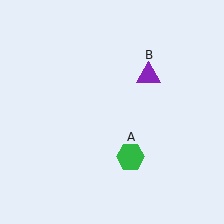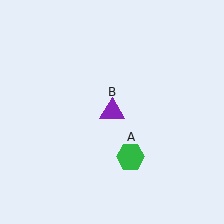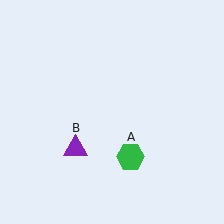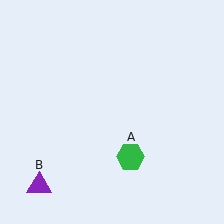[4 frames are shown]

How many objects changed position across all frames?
1 object changed position: purple triangle (object B).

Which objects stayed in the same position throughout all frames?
Green hexagon (object A) remained stationary.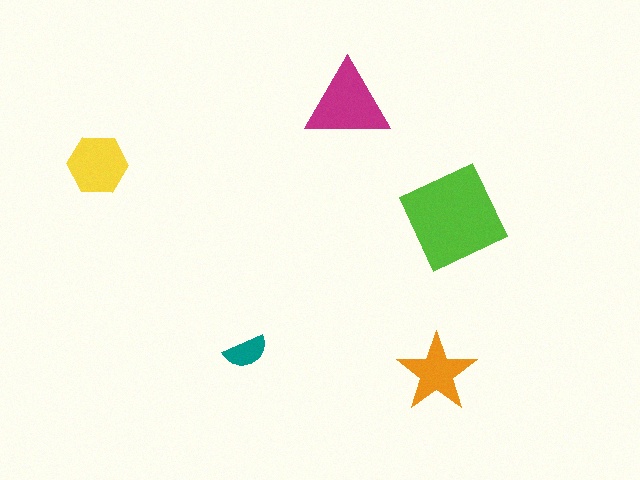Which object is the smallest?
The teal semicircle.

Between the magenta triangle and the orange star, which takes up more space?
The magenta triangle.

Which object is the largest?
The lime diamond.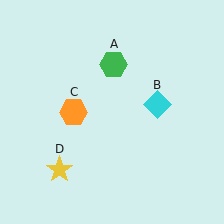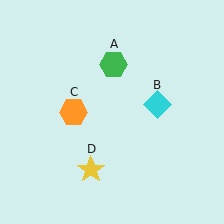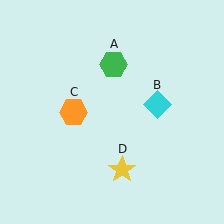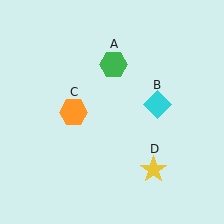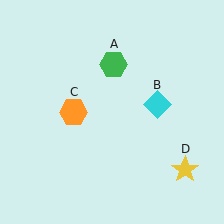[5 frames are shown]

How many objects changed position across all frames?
1 object changed position: yellow star (object D).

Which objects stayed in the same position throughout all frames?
Green hexagon (object A) and cyan diamond (object B) and orange hexagon (object C) remained stationary.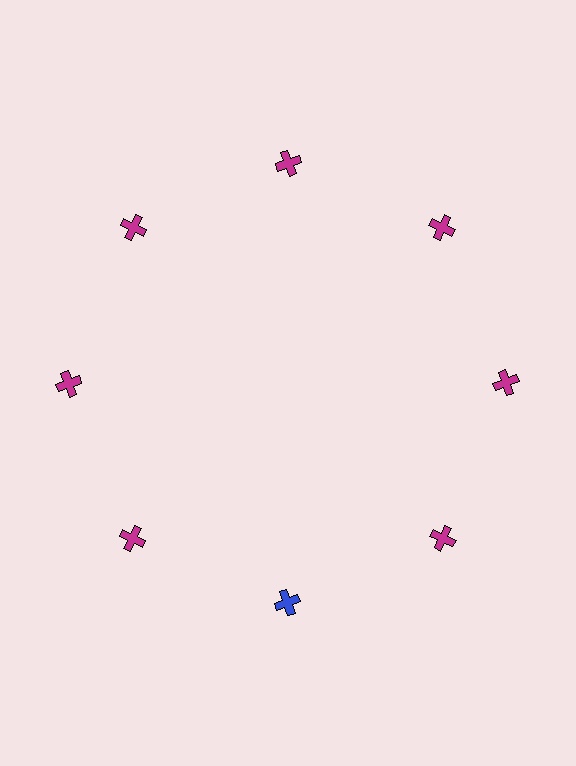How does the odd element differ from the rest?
It has a different color: blue instead of magenta.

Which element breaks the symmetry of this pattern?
The blue cross at roughly the 6 o'clock position breaks the symmetry. All other shapes are magenta crosses.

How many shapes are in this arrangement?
There are 8 shapes arranged in a ring pattern.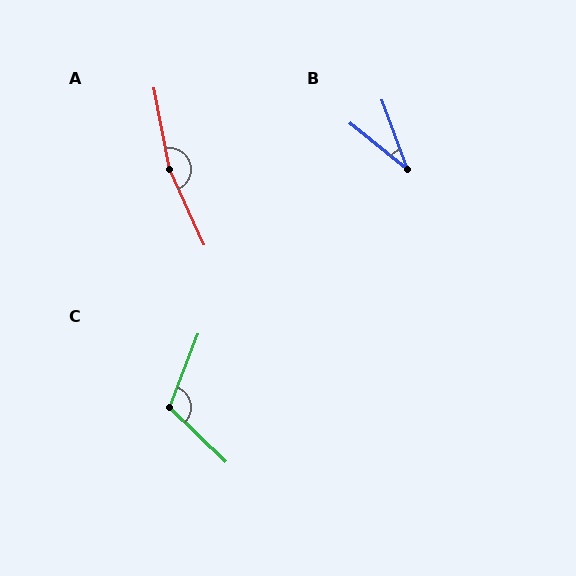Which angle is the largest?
A, at approximately 166 degrees.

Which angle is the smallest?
B, at approximately 31 degrees.